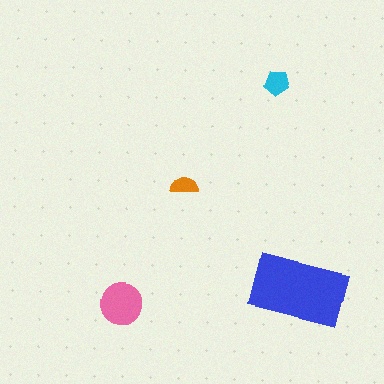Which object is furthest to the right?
The blue rectangle is rightmost.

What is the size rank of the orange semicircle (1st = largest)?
4th.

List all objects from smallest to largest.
The orange semicircle, the cyan pentagon, the pink circle, the blue rectangle.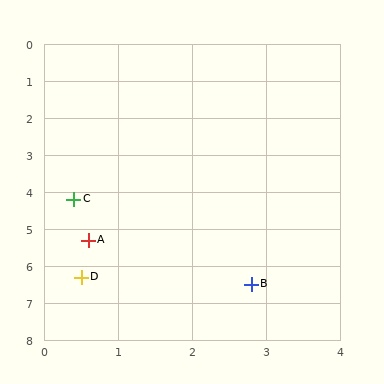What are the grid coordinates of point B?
Point B is at approximately (2.8, 6.5).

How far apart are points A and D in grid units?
Points A and D are about 1.0 grid units apart.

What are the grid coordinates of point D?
Point D is at approximately (0.5, 6.3).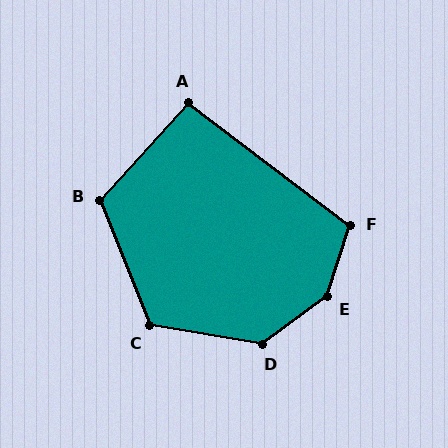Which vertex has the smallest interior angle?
A, at approximately 95 degrees.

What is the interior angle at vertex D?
Approximately 135 degrees (obtuse).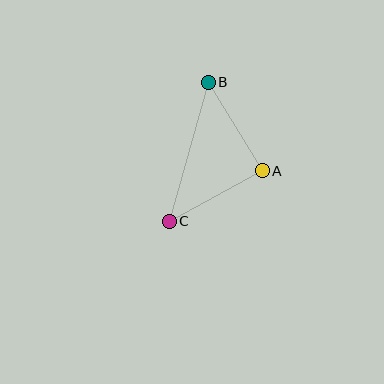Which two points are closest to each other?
Points A and B are closest to each other.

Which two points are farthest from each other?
Points B and C are farthest from each other.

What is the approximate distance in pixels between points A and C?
The distance between A and C is approximately 106 pixels.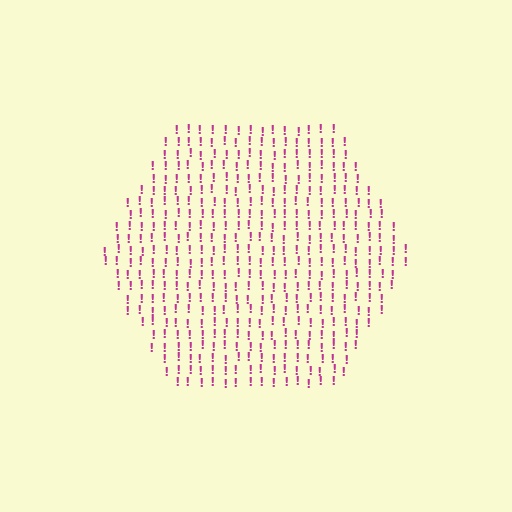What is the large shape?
The large shape is a hexagon.